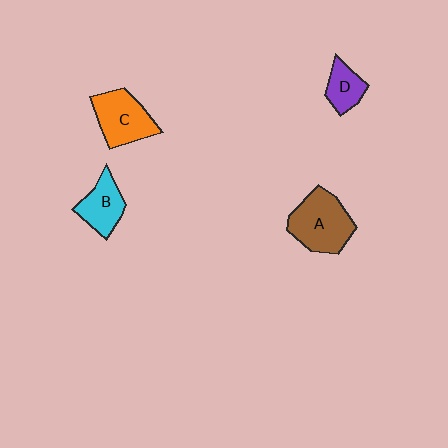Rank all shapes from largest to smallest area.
From largest to smallest: A (brown), C (orange), B (cyan), D (purple).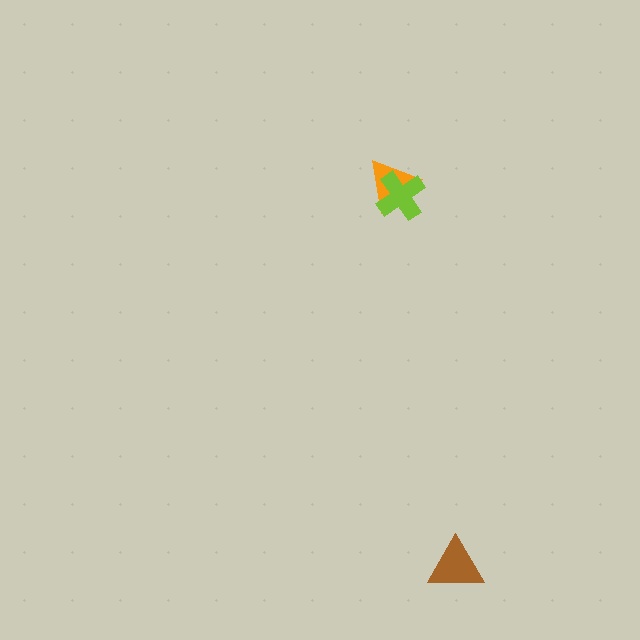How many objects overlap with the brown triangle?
0 objects overlap with the brown triangle.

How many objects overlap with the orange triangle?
1 object overlaps with the orange triangle.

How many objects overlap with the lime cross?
1 object overlaps with the lime cross.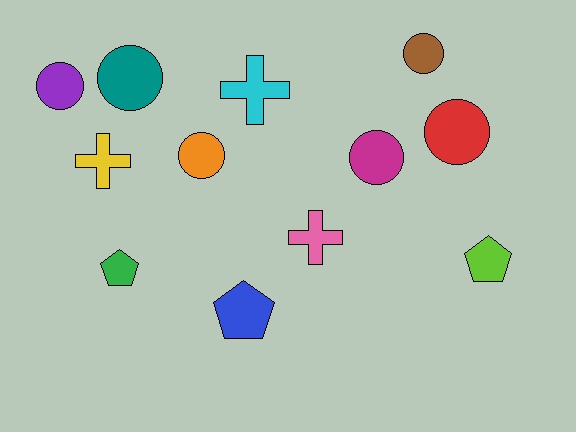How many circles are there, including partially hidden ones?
There are 6 circles.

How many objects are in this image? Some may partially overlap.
There are 12 objects.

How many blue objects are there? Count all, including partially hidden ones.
There is 1 blue object.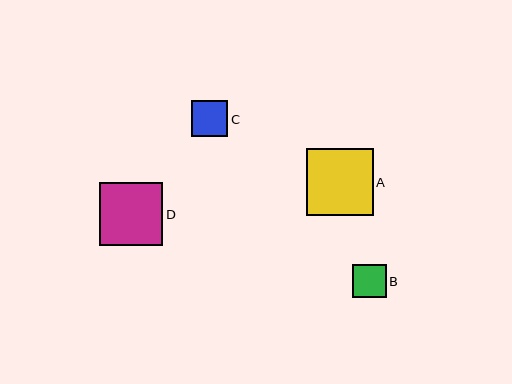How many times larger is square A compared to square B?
Square A is approximately 2.0 times the size of square B.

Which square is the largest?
Square A is the largest with a size of approximately 67 pixels.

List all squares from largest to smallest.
From largest to smallest: A, D, C, B.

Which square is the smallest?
Square B is the smallest with a size of approximately 33 pixels.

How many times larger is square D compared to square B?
Square D is approximately 1.9 times the size of square B.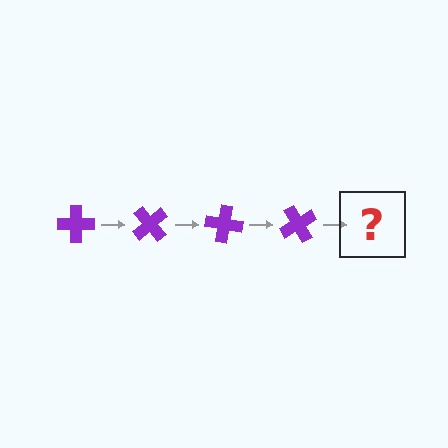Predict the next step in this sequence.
The next step is a purple cross rotated 200 degrees.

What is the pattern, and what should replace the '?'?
The pattern is that the cross rotates 50 degrees each step. The '?' should be a purple cross rotated 200 degrees.